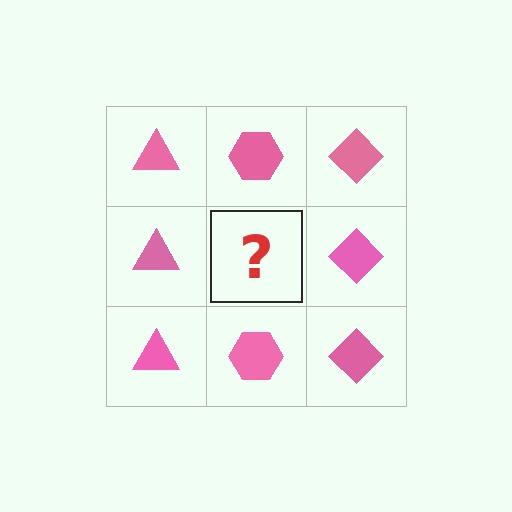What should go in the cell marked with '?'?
The missing cell should contain a pink hexagon.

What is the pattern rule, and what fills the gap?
The rule is that each column has a consistent shape. The gap should be filled with a pink hexagon.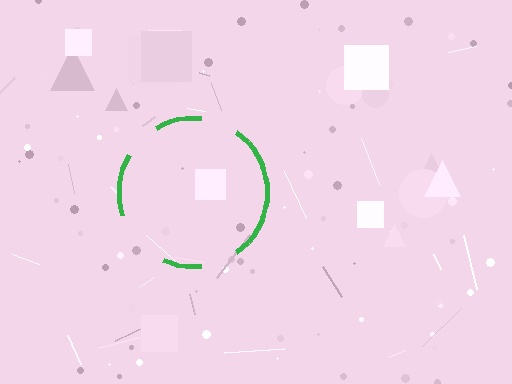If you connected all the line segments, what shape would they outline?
They would outline a circle.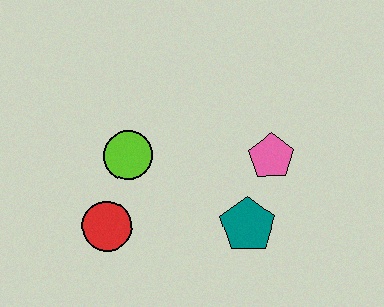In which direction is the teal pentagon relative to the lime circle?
The teal pentagon is to the right of the lime circle.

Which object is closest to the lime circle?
The red circle is closest to the lime circle.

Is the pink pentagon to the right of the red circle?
Yes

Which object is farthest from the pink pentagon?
The red circle is farthest from the pink pentagon.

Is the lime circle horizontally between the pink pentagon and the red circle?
Yes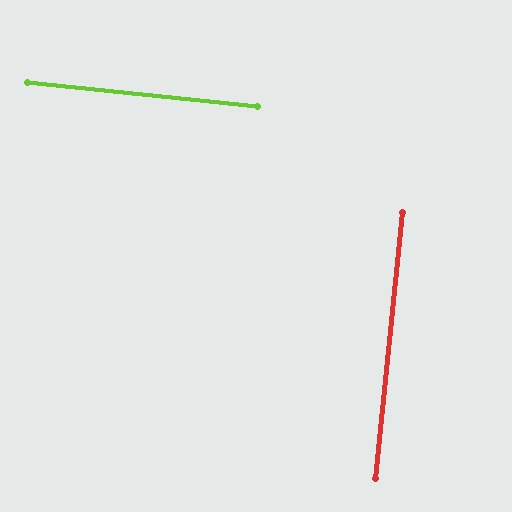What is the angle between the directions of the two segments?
Approximately 90 degrees.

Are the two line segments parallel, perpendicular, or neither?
Perpendicular — they meet at approximately 90°.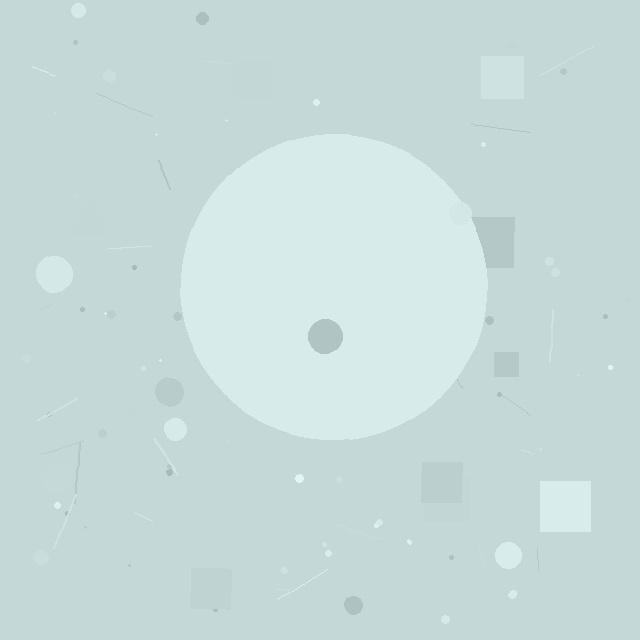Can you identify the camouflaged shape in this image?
The camouflaged shape is a circle.